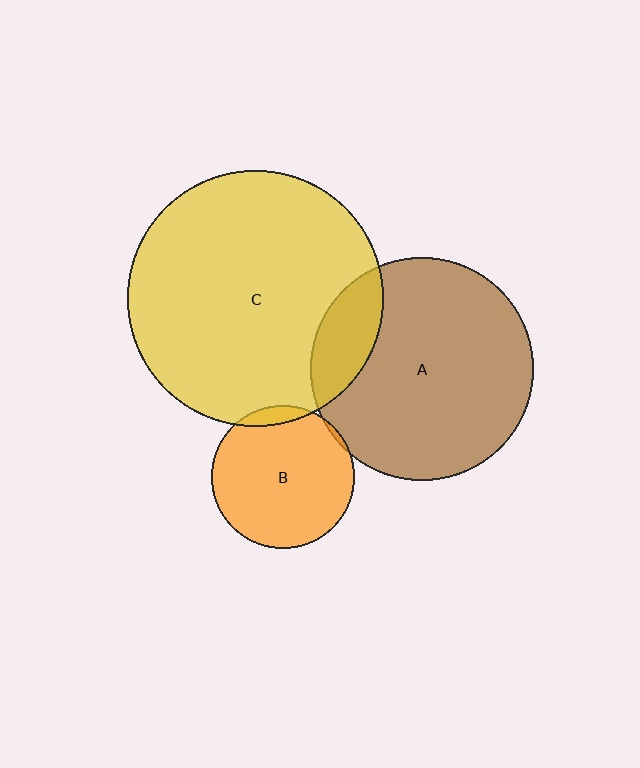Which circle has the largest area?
Circle C (yellow).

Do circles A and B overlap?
Yes.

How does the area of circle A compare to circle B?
Approximately 2.4 times.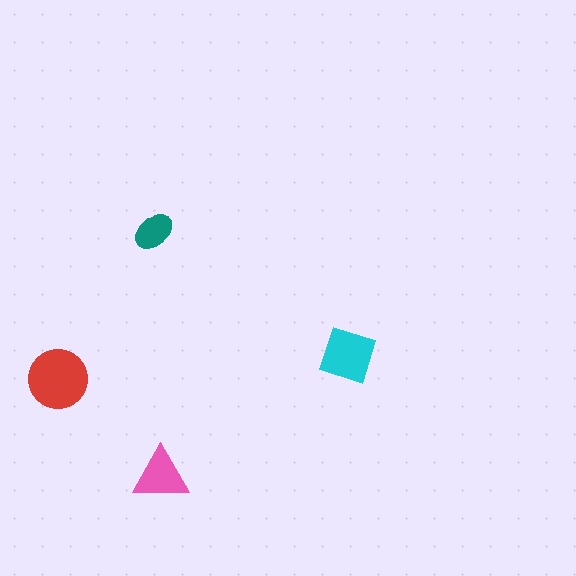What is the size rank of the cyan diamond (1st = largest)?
2nd.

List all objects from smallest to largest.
The teal ellipse, the pink triangle, the cyan diamond, the red circle.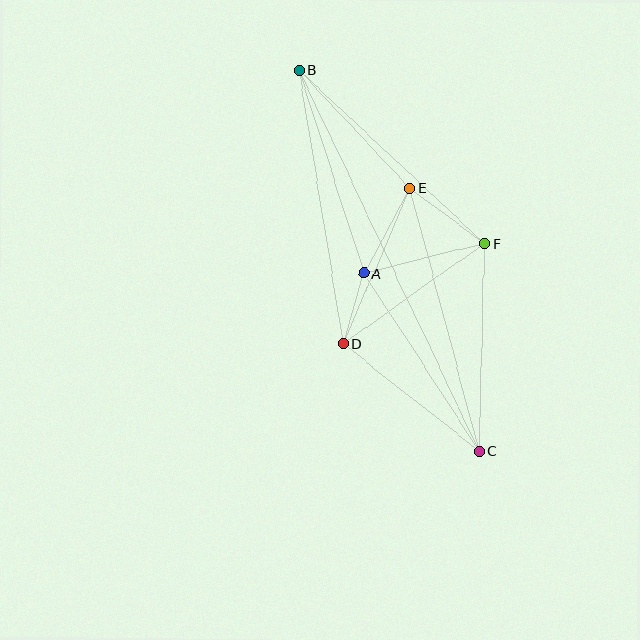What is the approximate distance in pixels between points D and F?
The distance between D and F is approximately 173 pixels.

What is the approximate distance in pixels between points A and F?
The distance between A and F is approximately 124 pixels.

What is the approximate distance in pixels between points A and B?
The distance between A and B is approximately 214 pixels.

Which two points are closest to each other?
Points A and D are closest to each other.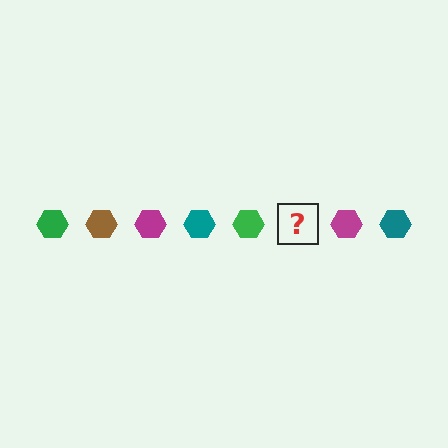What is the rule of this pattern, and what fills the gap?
The rule is that the pattern cycles through green, brown, magenta, teal hexagons. The gap should be filled with a brown hexagon.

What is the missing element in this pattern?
The missing element is a brown hexagon.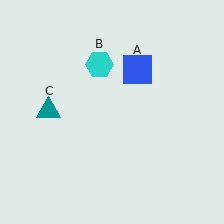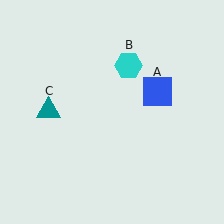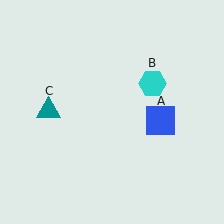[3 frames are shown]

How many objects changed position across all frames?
2 objects changed position: blue square (object A), cyan hexagon (object B).